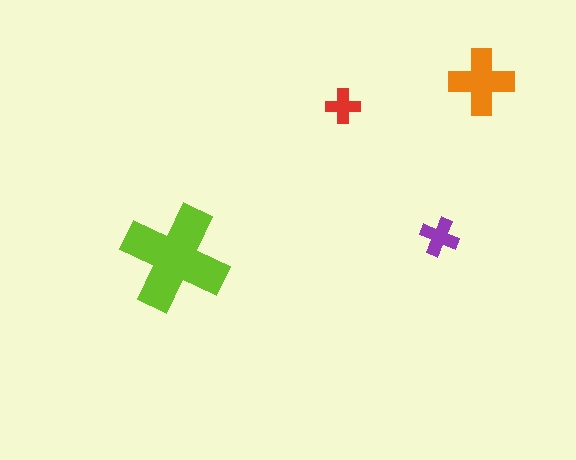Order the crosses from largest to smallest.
the lime one, the orange one, the purple one, the red one.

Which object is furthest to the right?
The orange cross is rightmost.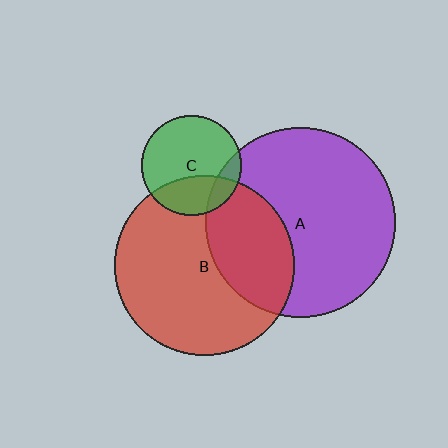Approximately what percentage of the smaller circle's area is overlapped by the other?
Approximately 30%.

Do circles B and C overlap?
Yes.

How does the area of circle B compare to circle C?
Approximately 3.3 times.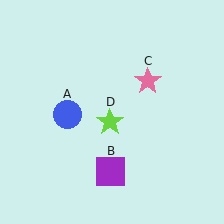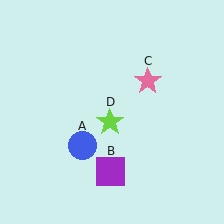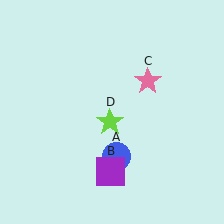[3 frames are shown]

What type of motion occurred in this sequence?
The blue circle (object A) rotated counterclockwise around the center of the scene.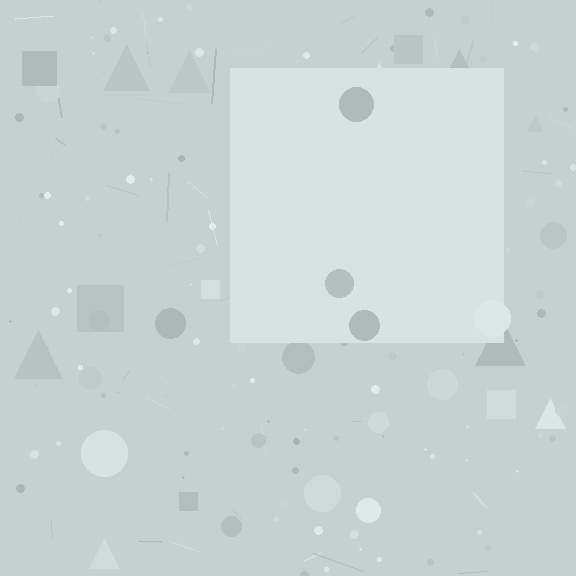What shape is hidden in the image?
A square is hidden in the image.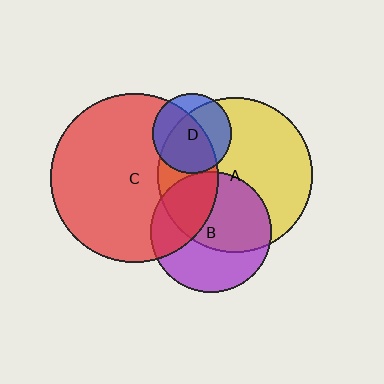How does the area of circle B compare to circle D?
Approximately 2.3 times.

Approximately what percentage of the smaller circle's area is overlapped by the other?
Approximately 55%.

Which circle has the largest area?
Circle C (red).